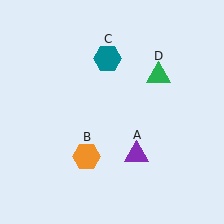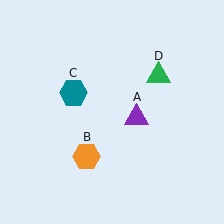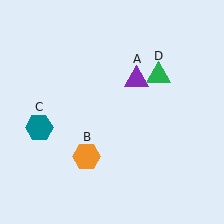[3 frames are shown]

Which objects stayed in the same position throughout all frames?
Orange hexagon (object B) and green triangle (object D) remained stationary.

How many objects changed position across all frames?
2 objects changed position: purple triangle (object A), teal hexagon (object C).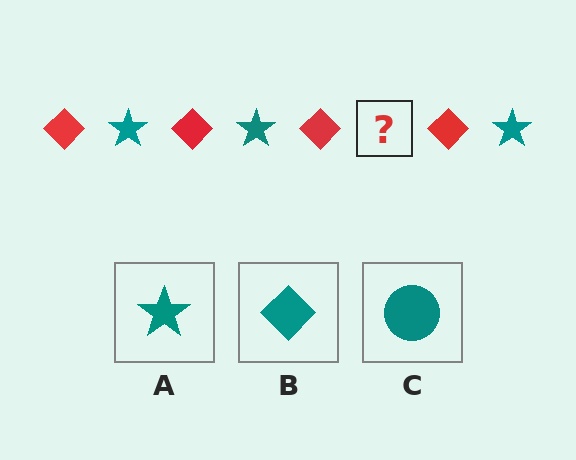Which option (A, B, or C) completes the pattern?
A.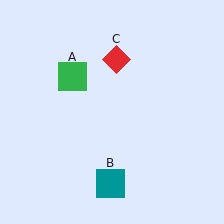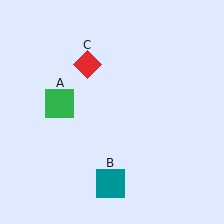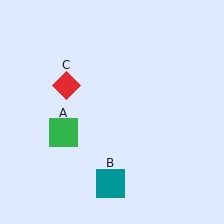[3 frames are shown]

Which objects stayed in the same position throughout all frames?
Teal square (object B) remained stationary.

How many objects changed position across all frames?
2 objects changed position: green square (object A), red diamond (object C).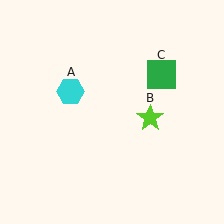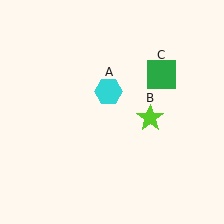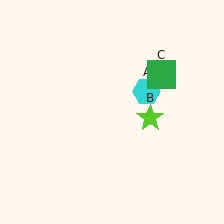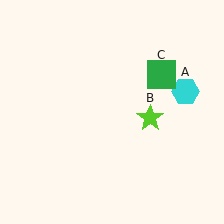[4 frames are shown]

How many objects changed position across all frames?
1 object changed position: cyan hexagon (object A).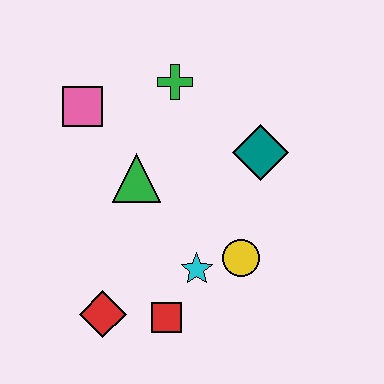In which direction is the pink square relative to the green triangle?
The pink square is above the green triangle.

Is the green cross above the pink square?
Yes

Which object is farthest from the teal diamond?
The red diamond is farthest from the teal diamond.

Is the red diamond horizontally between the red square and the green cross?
No